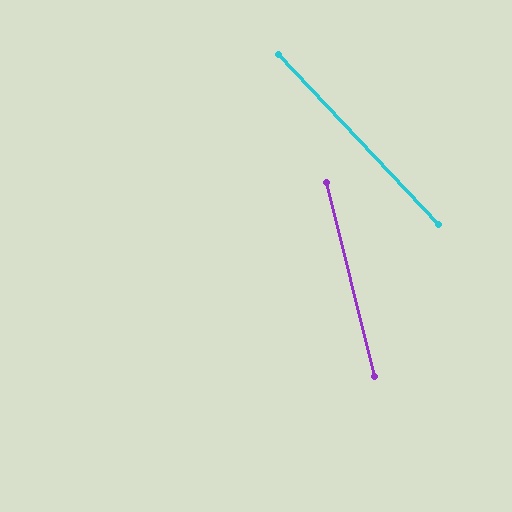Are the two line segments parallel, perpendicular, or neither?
Neither parallel nor perpendicular — they differ by about 29°.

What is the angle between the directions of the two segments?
Approximately 29 degrees.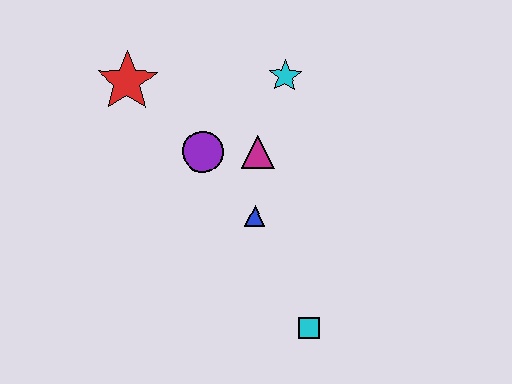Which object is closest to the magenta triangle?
The purple circle is closest to the magenta triangle.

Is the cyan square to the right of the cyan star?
Yes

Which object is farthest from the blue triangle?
The red star is farthest from the blue triangle.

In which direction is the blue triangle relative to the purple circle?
The blue triangle is below the purple circle.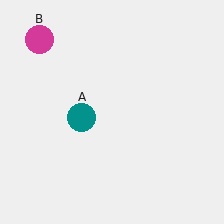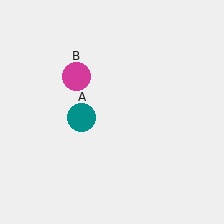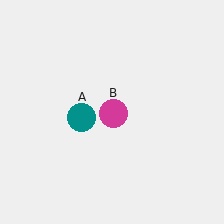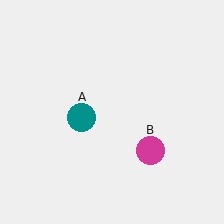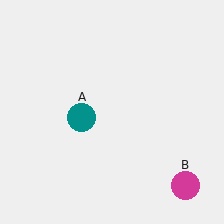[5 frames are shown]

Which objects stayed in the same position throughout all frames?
Teal circle (object A) remained stationary.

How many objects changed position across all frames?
1 object changed position: magenta circle (object B).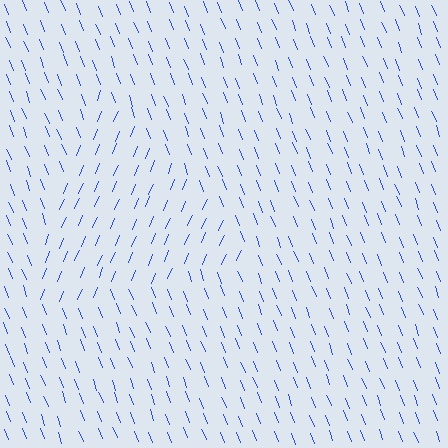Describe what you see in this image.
The image is filled with small blue line segments. A triangle region in the image has lines oriented differently from the surrounding lines, creating a visible texture boundary.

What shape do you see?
I see a triangle.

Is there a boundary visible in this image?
Yes, there is a texture boundary formed by a change in line orientation.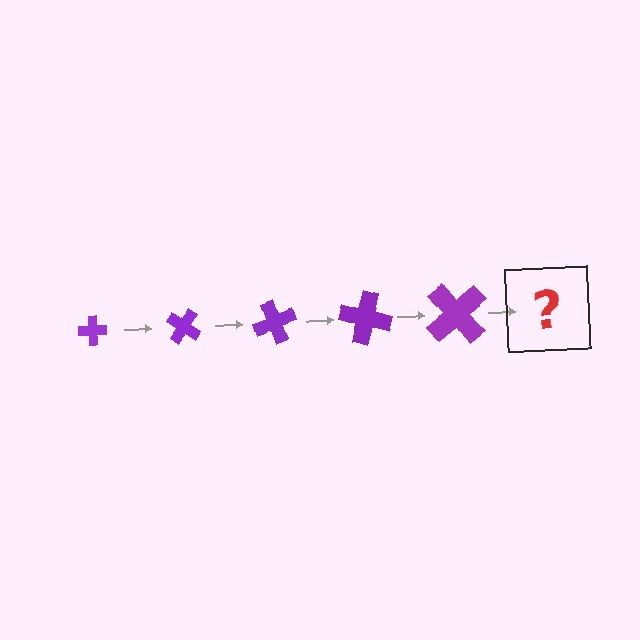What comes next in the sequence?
The next element should be a cross, larger than the previous one and rotated 175 degrees from the start.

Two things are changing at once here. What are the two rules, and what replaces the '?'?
The two rules are that the cross grows larger each step and it rotates 35 degrees each step. The '?' should be a cross, larger than the previous one and rotated 175 degrees from the start.